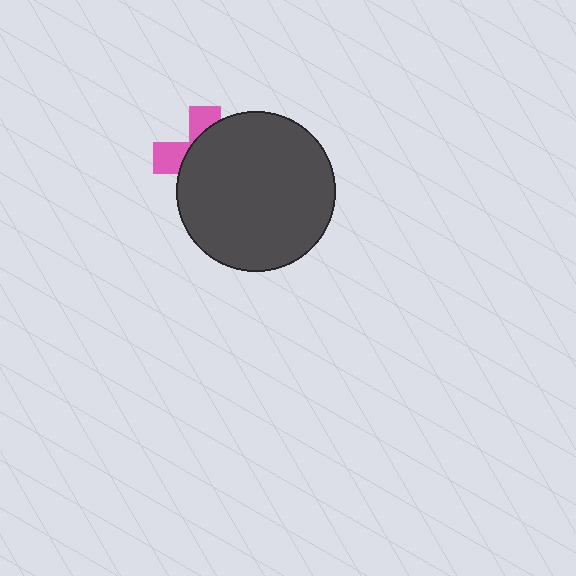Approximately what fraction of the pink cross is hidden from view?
Roughly 69% of the pink cross is hidden behind the dark gray circle.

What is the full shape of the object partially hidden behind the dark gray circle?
The partially hidden object is a pink cross.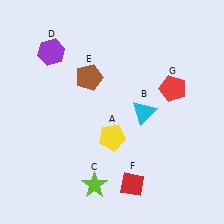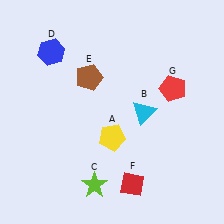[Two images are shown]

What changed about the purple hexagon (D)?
In Image 1, D is purple. In Image 2, it changed to blue.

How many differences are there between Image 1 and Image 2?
There is 1 difference between the two images.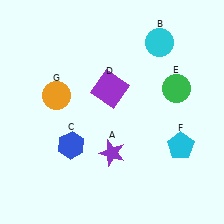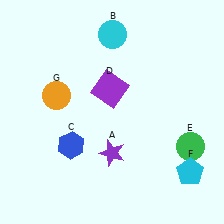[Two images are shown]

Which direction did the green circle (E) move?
The green circle (E) moved down.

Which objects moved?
The objects that moved are: the cyan circle (B), the green circle (E), the cyan pentagon (F).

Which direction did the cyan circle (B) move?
The cyan circle (B) moved left.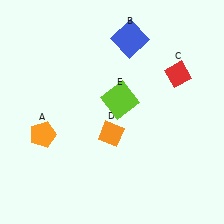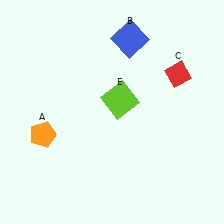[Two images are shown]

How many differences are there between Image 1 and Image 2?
There is 1 difference between the two images.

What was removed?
The orange diamond (D) was removed in Image 2.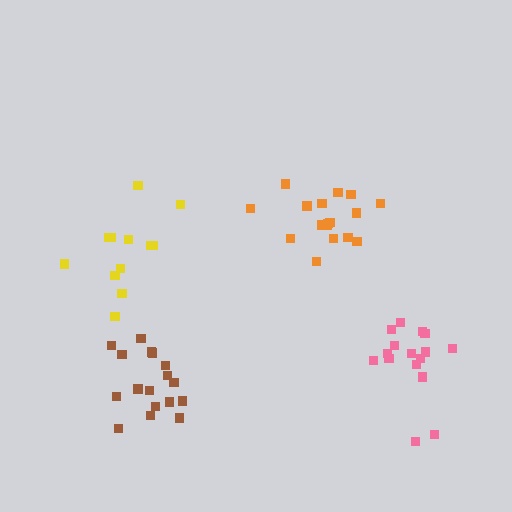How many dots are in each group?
Group 1: 17 dots, Group 2: 16 dots, Group 3: 12 dots, Group 4: 17 dots (62 total).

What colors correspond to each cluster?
The clusters are colored: brown, pink, yellow, orange.